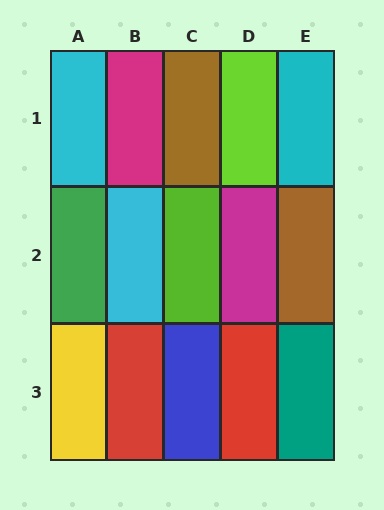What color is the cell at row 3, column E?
Teal.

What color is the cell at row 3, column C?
Blue.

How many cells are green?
1 cell is green.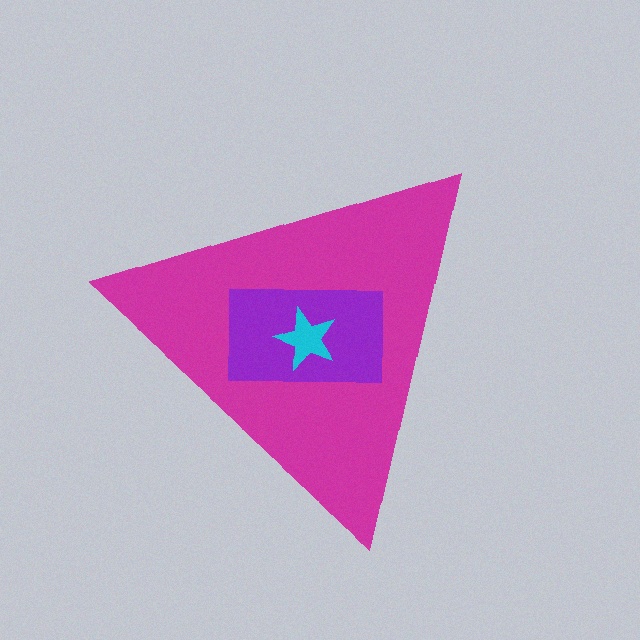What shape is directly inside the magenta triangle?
The purple rectangle.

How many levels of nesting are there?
3.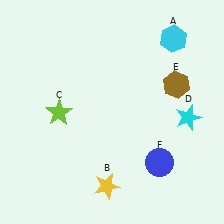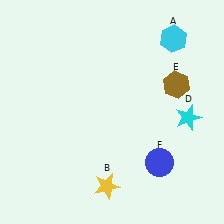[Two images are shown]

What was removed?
The lime star (C) was removed in Image 2.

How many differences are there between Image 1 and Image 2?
There is 1 difference between the two images.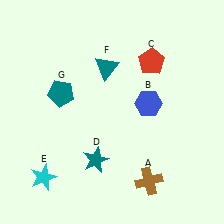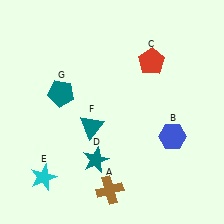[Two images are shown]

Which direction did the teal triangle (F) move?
The teal triangle (F) moved down.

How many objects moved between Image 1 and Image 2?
3 objects moved between the two images.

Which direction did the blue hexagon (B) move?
The blue hexagon (B) moved down.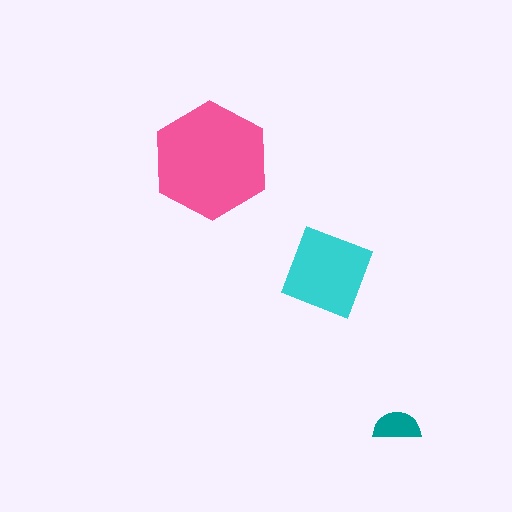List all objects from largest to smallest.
The pink hexagon, the cyan square, the teal semicircle.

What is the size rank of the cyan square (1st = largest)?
2nd.